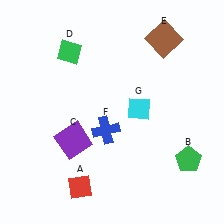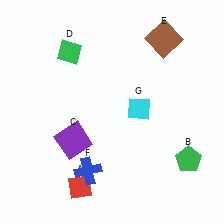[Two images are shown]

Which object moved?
The blue cross (F) moved down.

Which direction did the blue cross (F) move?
The blue cross (F) moved down.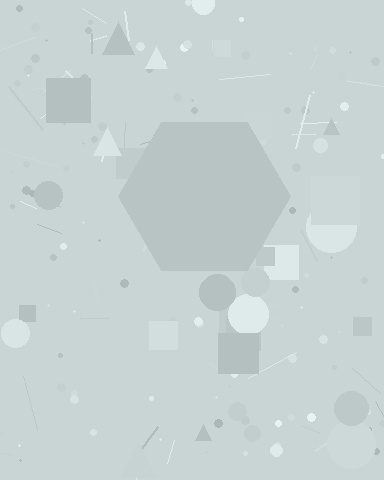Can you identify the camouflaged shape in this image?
The camouflaged shape is a hexagon.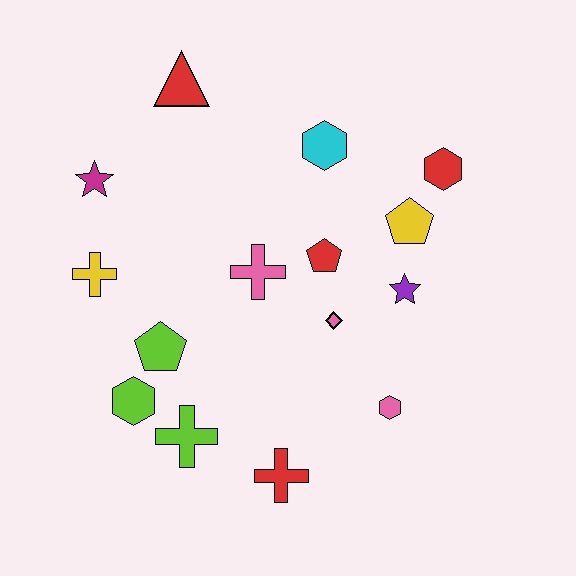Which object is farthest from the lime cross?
The red hexagon is farthest from the lime cross.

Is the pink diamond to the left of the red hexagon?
Yes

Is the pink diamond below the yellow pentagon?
Yes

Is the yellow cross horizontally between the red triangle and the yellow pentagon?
No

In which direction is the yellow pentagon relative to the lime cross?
The yellow pentagon is to the right of the lime cross.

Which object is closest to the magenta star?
The yellow cross is closest to the magenta star.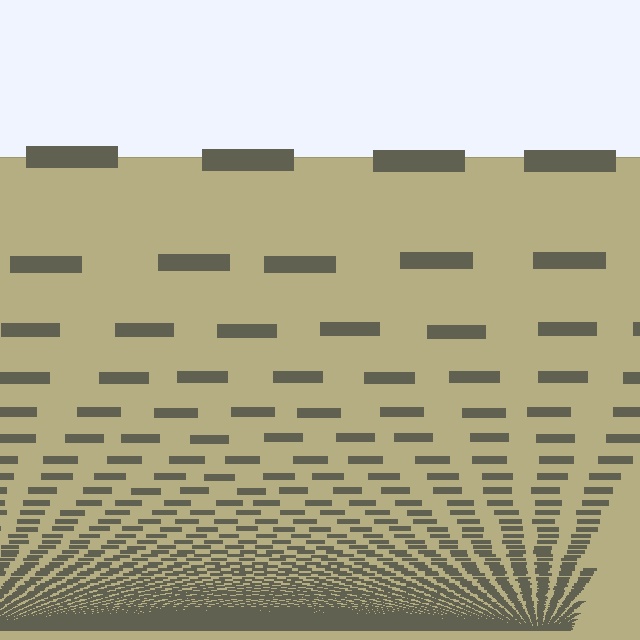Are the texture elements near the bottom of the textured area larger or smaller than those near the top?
Smaller. The gradient is inverted — elements near the bottom are smaller and denser.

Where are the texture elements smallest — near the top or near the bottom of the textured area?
Near the bottom.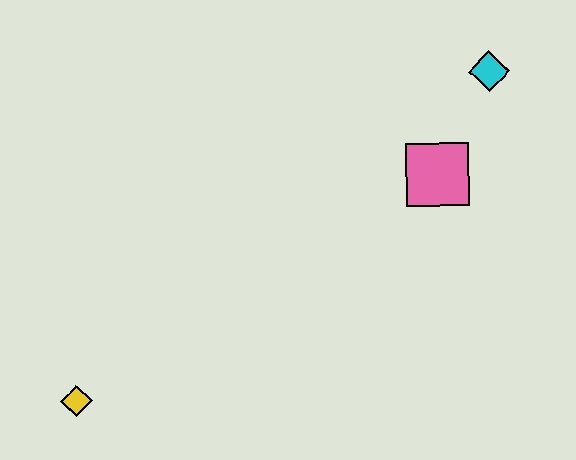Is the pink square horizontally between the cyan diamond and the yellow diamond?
Yes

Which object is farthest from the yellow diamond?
The cyan diamond is farthest from the yellow diamond.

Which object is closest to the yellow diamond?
The pink square is closest to the yellow diamond.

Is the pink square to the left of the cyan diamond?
Yes